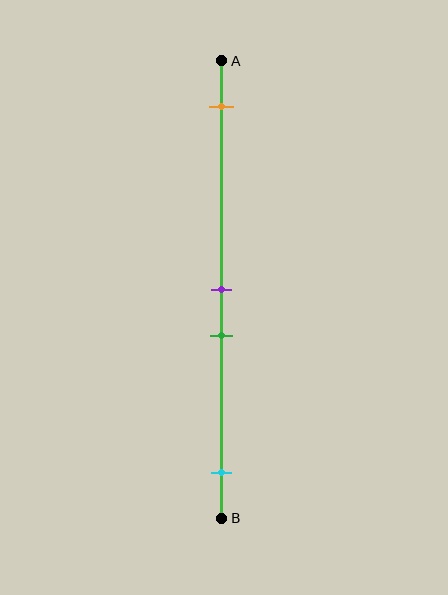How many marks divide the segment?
There are 4 marks dividing the segment.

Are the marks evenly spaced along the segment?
No, the marks are not evenly spaced.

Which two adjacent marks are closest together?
The purple and green marks are the closest adjacent pair.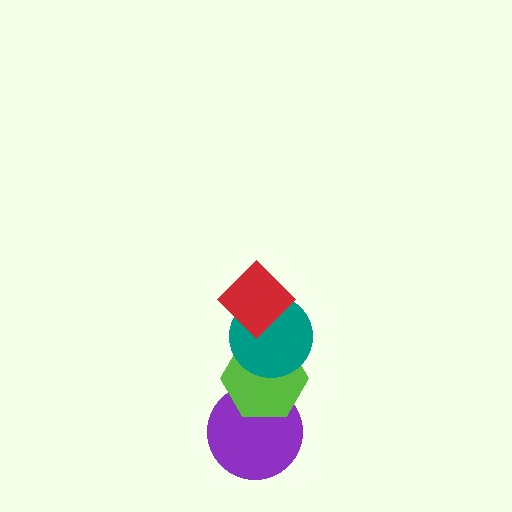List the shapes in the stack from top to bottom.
From top to bottom: the red diamond, the teal circle, the lime hexagon, the purple circle.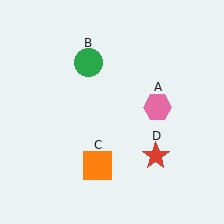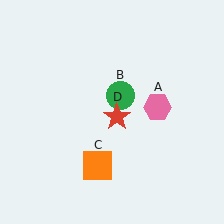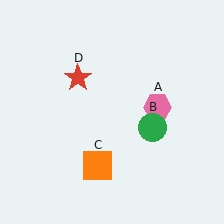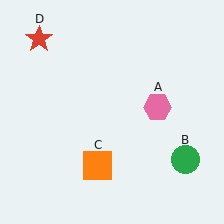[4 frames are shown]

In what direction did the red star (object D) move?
The red star (object D) moved up and to the left.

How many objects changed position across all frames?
2 objects changed position: green circle (object B), red star (object D).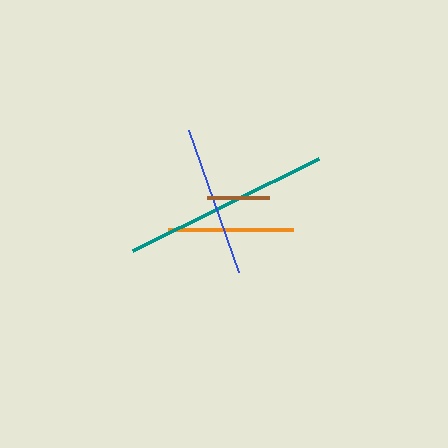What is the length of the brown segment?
The brown segment is approximately 62 pixels long.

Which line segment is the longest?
The teal line is the longest at approximately 208 pixels.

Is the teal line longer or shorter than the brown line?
The teal line is longer than the brown line.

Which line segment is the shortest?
The brown line is the shortest at approximately 62 pixels.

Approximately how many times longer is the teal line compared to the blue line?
The teal line is approximately 1.4 times the length of the blue line.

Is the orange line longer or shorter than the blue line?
The blue line is longer than the orange line.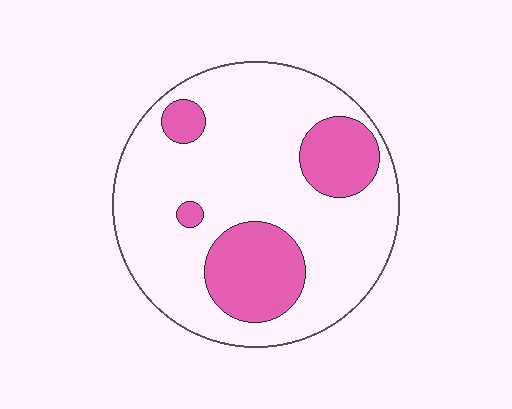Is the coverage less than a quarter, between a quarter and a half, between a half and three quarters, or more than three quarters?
Less than a quarter.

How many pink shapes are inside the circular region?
4.